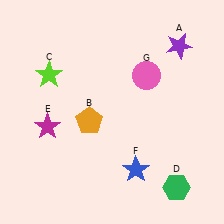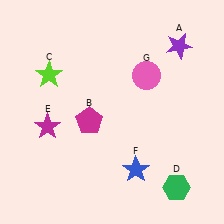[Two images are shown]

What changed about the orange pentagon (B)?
In Image 1, B is orange. In Image 2, it changed to magenta.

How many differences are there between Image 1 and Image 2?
There is 1 difference between the two images.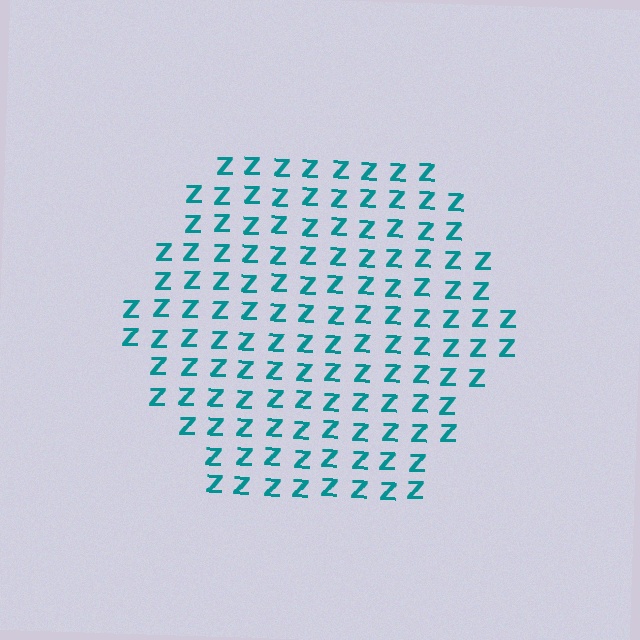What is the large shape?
The large shape is a hexagon.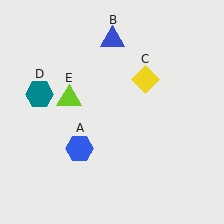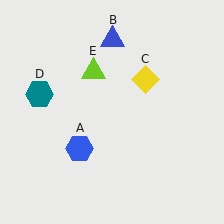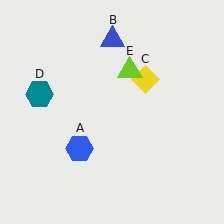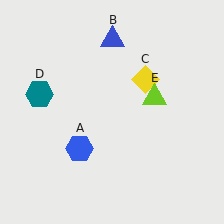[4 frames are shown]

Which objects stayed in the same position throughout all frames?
Blue hexagon (object A) and blue triangle (object B) and yellow diamond (object C) and teal hexagon (object D) remained stationary.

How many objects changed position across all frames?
1 object changed position: lime triangle (object E).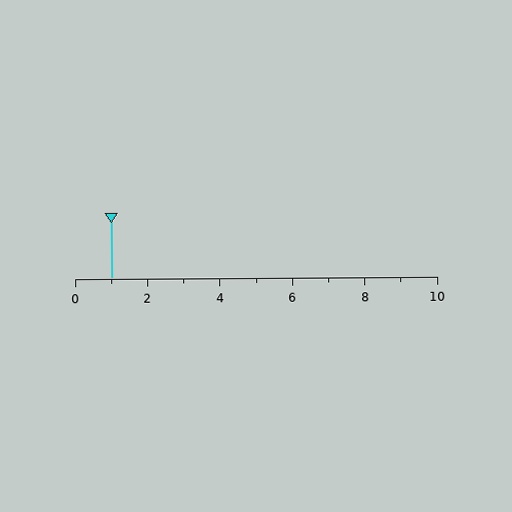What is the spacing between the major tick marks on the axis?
The major ticks are spaced 2 apart.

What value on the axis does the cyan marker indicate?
The marker indicates approximately 1.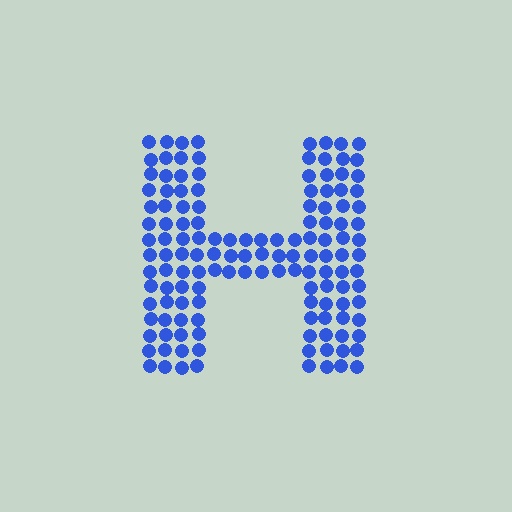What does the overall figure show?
The overall figure shows the letter H.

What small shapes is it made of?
It is made of small circles.